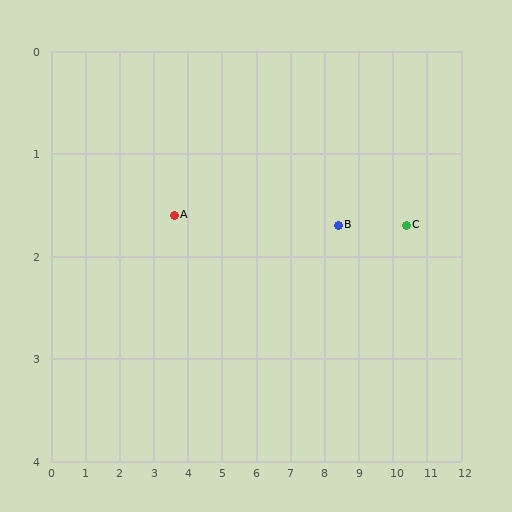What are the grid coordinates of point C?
Point C is at approximately (10.4, 1.7).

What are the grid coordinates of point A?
Point A is at approximately (3.6, 1.6).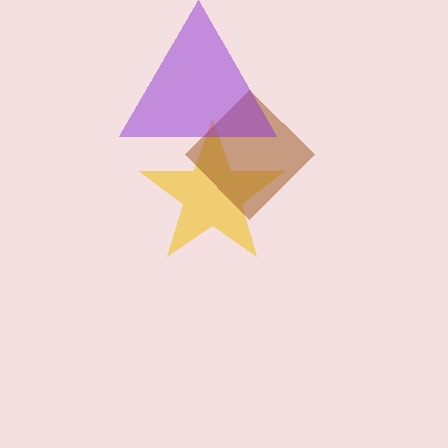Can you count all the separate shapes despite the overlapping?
Yes, there are 3 separate shapes.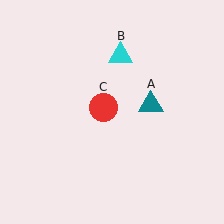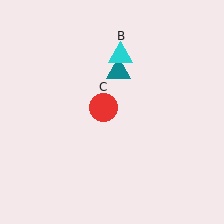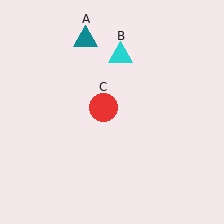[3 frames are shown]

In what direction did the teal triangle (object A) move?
The teal triangle (object A) moved up and to the left.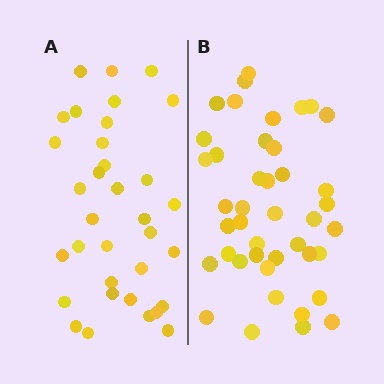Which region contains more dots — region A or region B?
Region B (the right region) has more dots.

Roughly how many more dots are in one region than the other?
Region B has roughly 8 or so more dots than region A.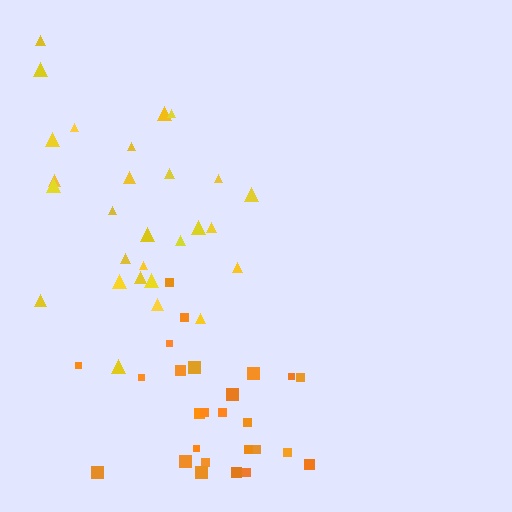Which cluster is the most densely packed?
Orange.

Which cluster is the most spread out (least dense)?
Yellow.